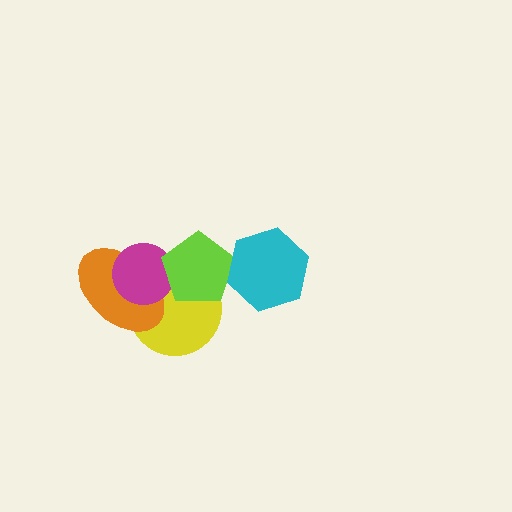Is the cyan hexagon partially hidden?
No, no other shape covers it.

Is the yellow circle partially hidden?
Yes, it is partially covered by another shape.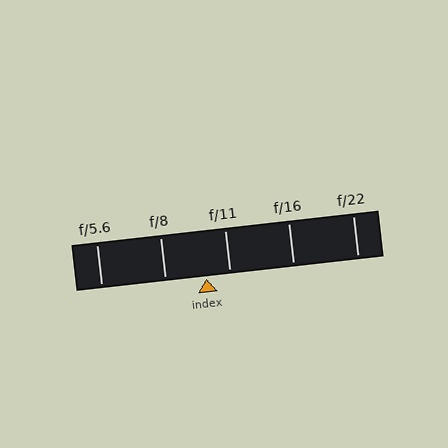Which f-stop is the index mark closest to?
The index mark is closest to f/11.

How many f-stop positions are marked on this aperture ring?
There are 5 f-stop positions marked.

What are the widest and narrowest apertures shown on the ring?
The widest aperture shown is f/5.6 and the narrowest is f/22.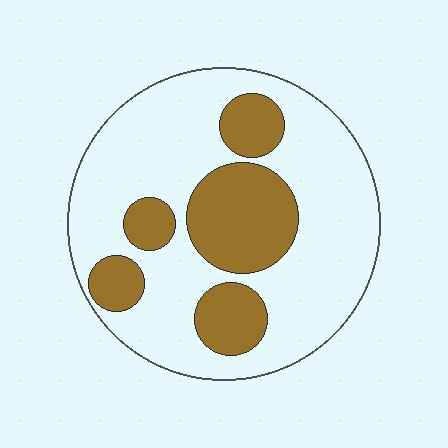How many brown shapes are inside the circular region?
5.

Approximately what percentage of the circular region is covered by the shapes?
Approximately 30%.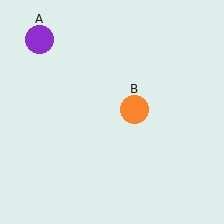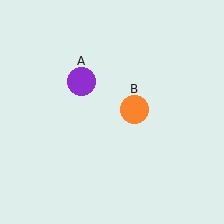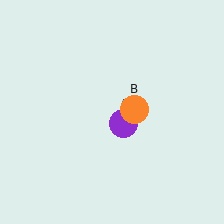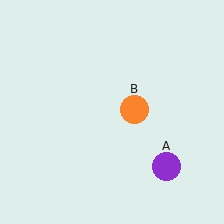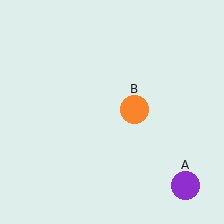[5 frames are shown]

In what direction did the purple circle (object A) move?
The purple circle (object A) moved down and to the right.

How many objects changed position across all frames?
1 object changed position: purple circle (object A).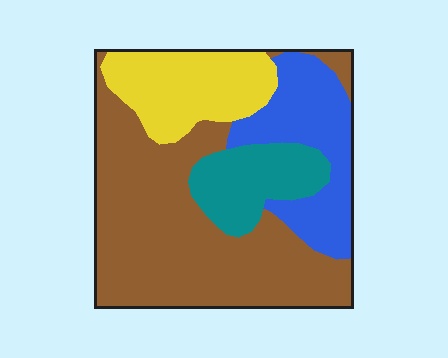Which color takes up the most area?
Brown, at roughly 50%.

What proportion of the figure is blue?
Blue takes up about one fifth (1/5) of the figure.